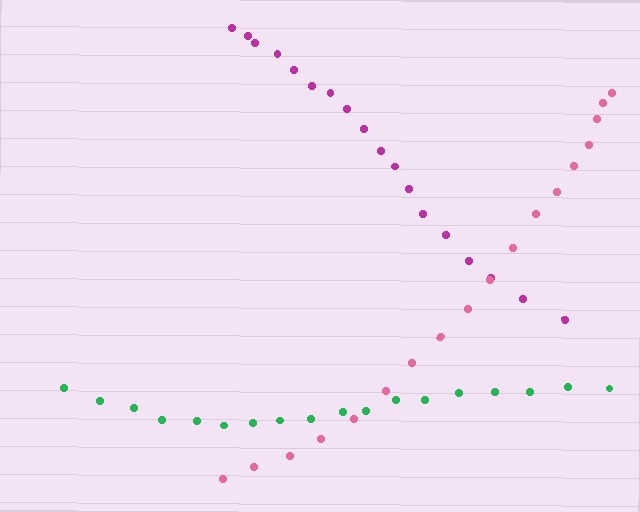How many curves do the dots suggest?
There are 3 distinct paths.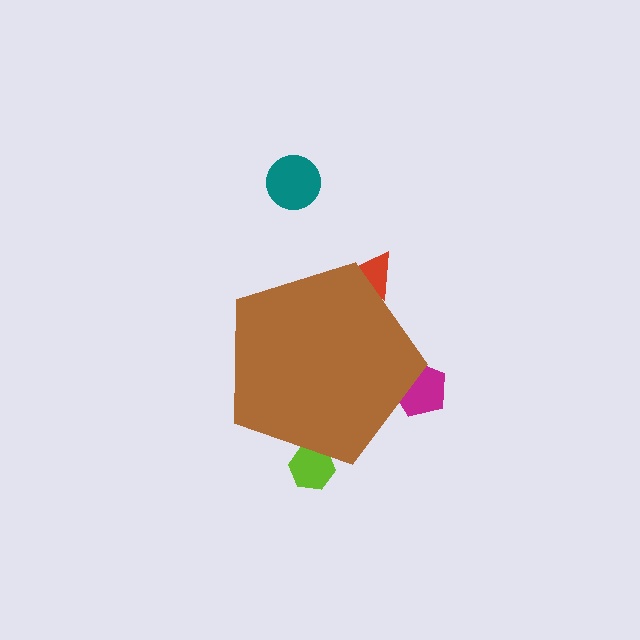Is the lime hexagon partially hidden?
Yes, the lime hexagon is partially hidden behind the brown pentagon.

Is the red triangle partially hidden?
Yes, the red triangle is partially hidden behind the brown pentagon.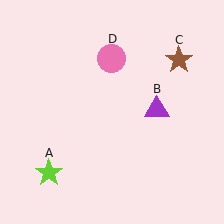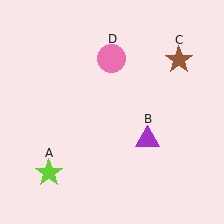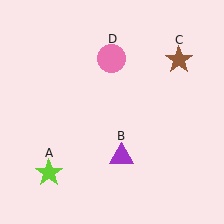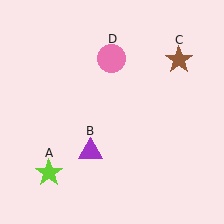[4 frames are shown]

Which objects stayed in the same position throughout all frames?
Lime star (object A) and brown star (object C) and pink circle (object D) remained stationary.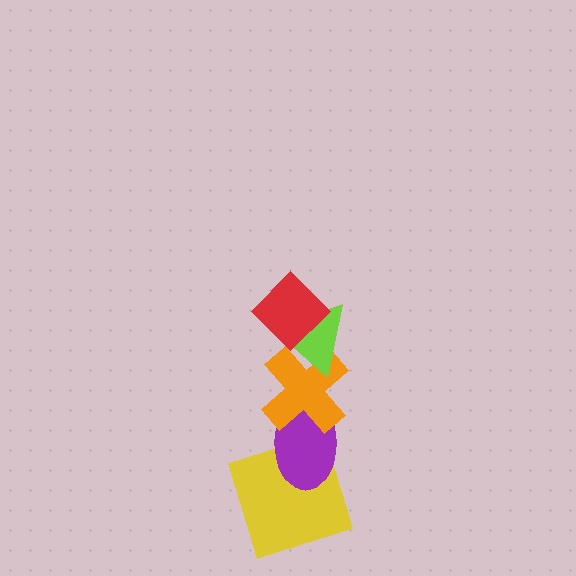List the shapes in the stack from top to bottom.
From top to bottom: the red diamond, the lime triangle, the orange cross, the purple ellipse, the yellow square.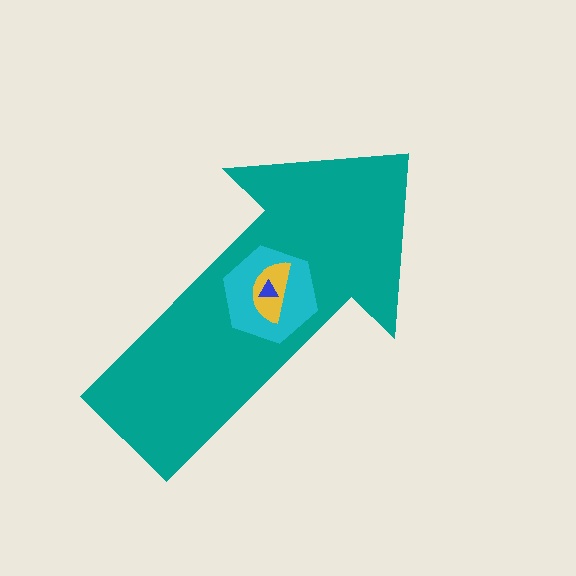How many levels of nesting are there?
4.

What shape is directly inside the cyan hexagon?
The yellow semicircle.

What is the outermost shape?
The teal arrow.